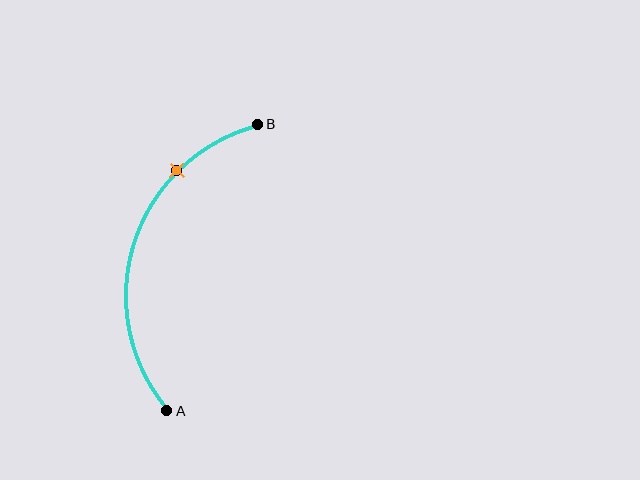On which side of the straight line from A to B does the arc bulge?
The arc bulges to the left of the straight line connecting A and B.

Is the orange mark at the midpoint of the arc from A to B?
No. The orange mark lies on the arc but is closer to endpoint B. The arc midpoint would be at the point on the curve equidistant along the arc from both A and B.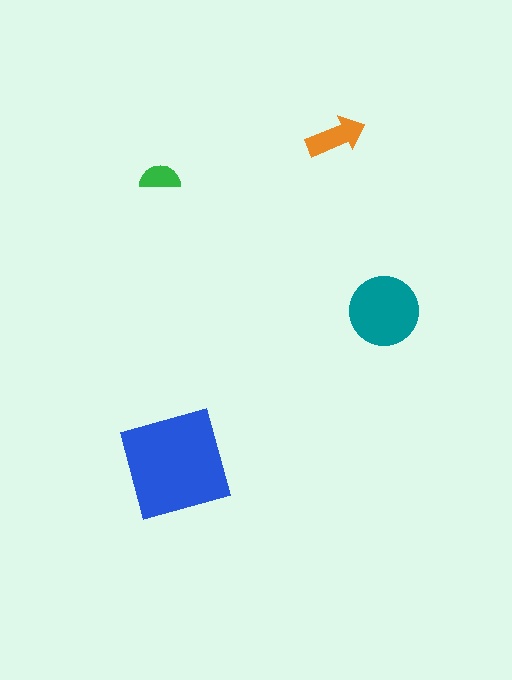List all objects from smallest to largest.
The green semicircle, the orange arrow, the teal circle, the blue diamond.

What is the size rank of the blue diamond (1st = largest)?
1st.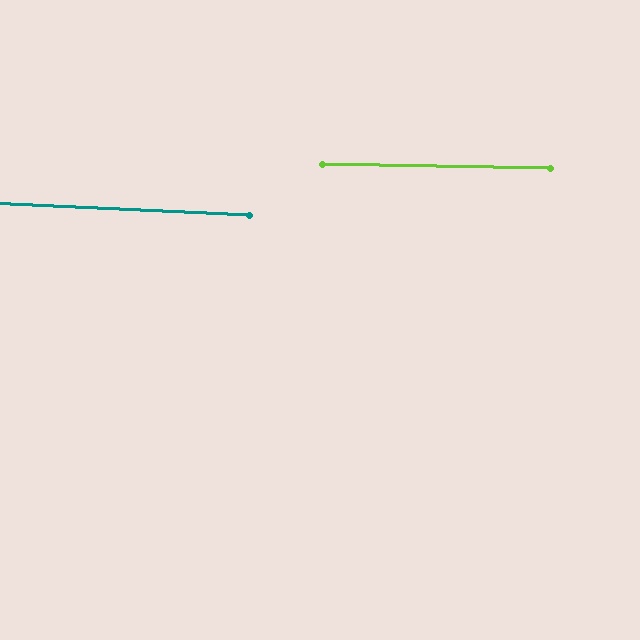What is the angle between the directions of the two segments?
Approximately 2 degrees.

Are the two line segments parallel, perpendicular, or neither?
Parallel — their directions differ by only 1.6°.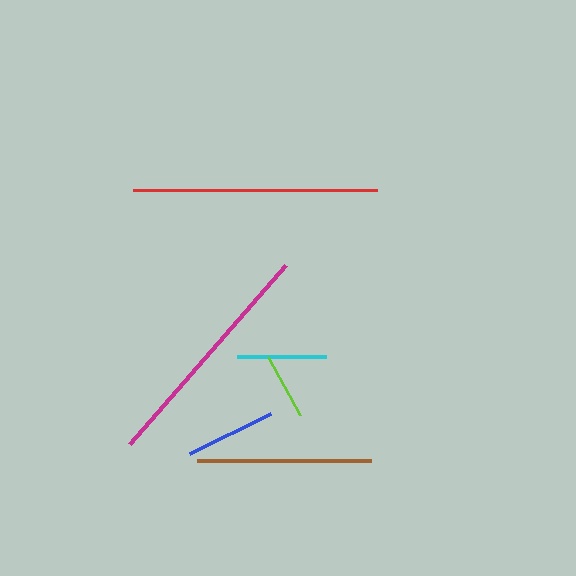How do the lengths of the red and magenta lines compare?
The red and magenta lines are approximately the same length.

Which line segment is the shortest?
The lime line is the shortest at approximately 67 pixels.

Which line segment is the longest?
The red line is the longest at approximately 244 pixels.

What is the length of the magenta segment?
The magenta segment is approximately 238 pixels long.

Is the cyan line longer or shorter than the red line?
The red line is longer than the cyan line.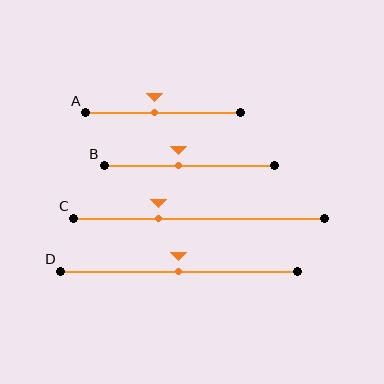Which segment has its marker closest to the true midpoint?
Segment D has its marker closest to the true midpoint.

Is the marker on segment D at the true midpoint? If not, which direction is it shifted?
Yes, the marker on segment D is at the true midpoint.